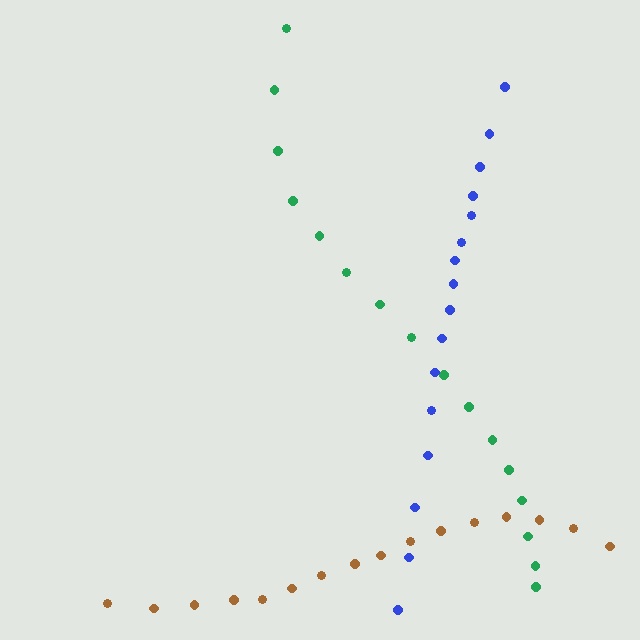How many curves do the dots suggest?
There are 3 distinct paths.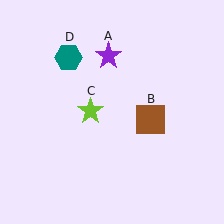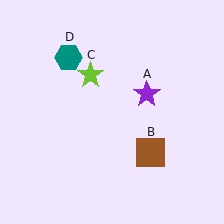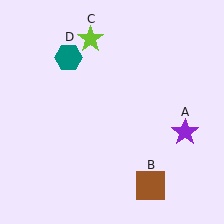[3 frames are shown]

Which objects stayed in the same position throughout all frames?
Teal hexagon (object D) remained stationary.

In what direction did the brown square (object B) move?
The brown square (object B) moved down.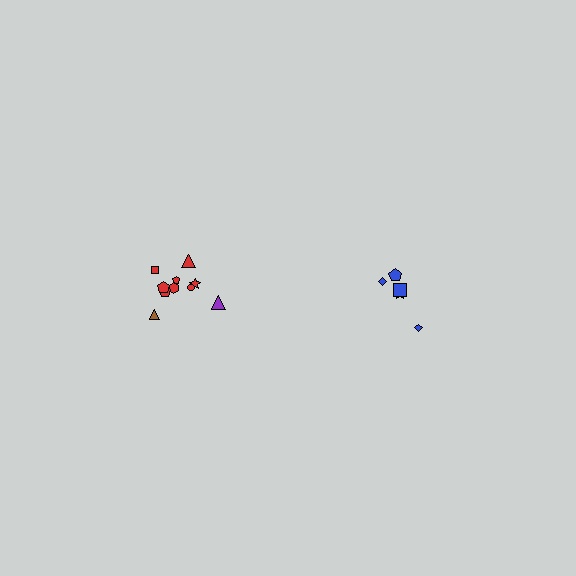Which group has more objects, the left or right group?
The left group.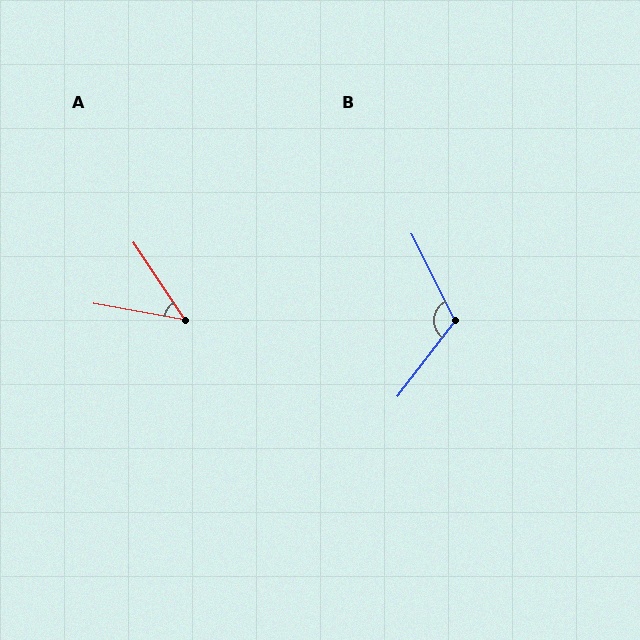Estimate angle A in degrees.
Approximately 46 degrees.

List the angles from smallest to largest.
A (46°), B (116°).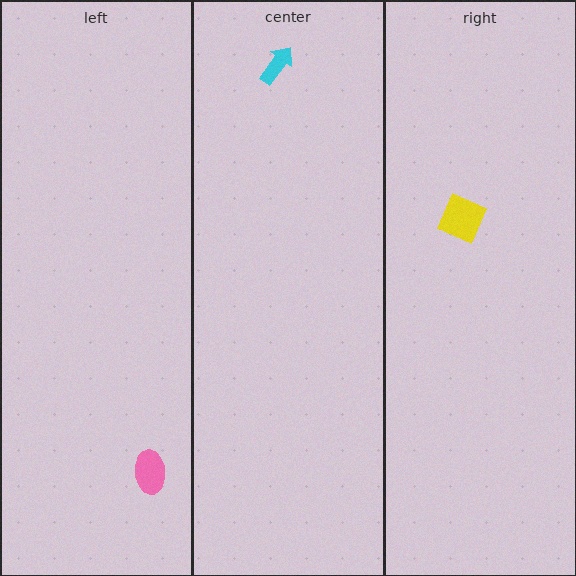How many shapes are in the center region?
1.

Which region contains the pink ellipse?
The left region.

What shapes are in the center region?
The cyan arrow.